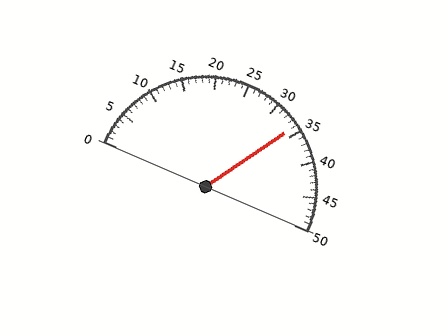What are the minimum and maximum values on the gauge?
The gauge ranges from 0 to 50.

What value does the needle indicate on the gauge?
The needle indicates approximately 34.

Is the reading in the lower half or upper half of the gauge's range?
The reading is in the upper half of the range (0 to 50).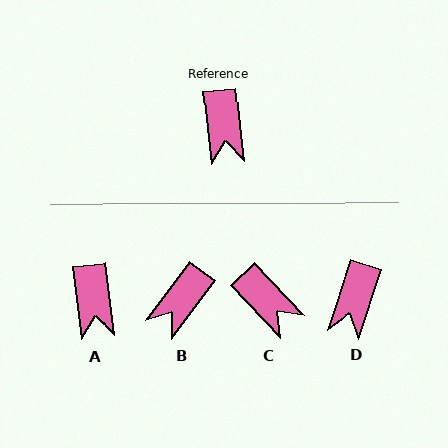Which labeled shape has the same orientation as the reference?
A.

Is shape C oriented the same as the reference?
No, it is off by about 37 degrees.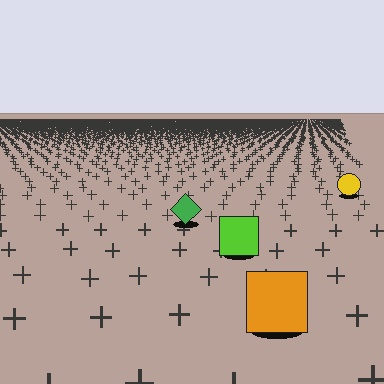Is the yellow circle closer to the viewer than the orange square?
No. The orange square is closer — you can tell from the texture gradient: the ground texture is coarser near it.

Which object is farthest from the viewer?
The yellow circle is farthest from the viewer. It appears smaller and the ground texture around it is denser.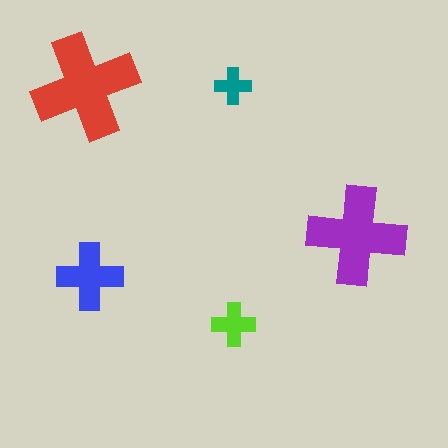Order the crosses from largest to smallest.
the red one, the purple one, the blue one, the lime one, the teal one.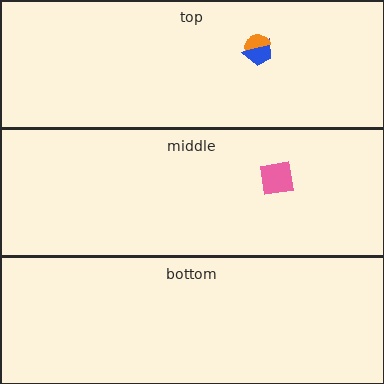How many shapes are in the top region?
2.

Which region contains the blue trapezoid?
The top region.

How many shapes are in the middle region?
1.